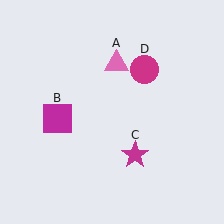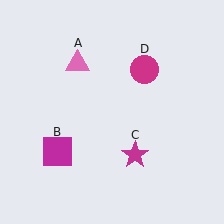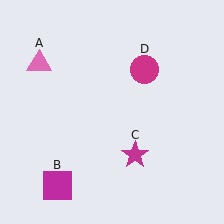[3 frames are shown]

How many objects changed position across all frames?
2 objects changed position: pink triangle (object A), magenta square (object B).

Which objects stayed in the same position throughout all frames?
Magenta star (object C) and magenta circle (object D) remained stationary.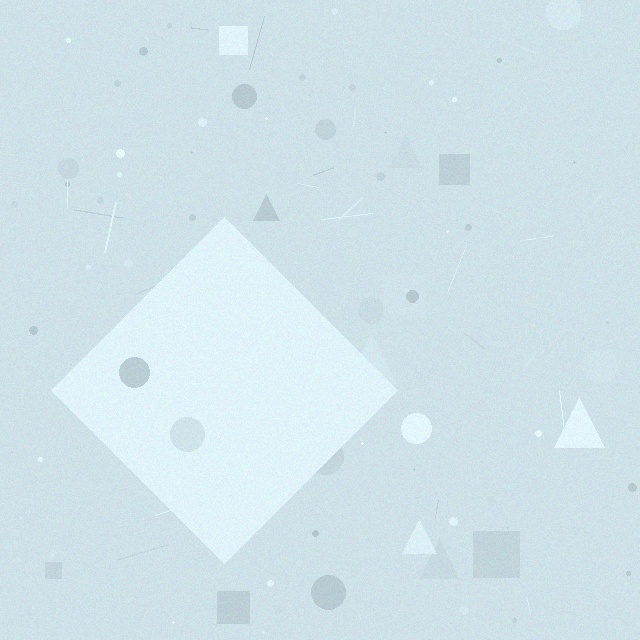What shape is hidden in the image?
A diamond is hidden in the image.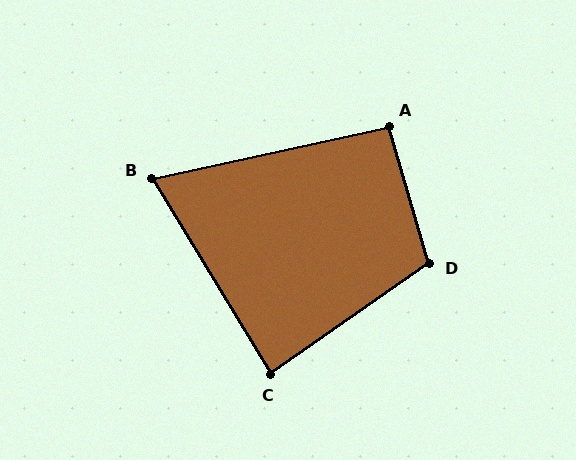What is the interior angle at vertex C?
Approximately 86 degrees (approximately right).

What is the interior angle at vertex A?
Approximately 94 degrees (approximately right).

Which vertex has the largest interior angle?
D, at approximately 109 degrees.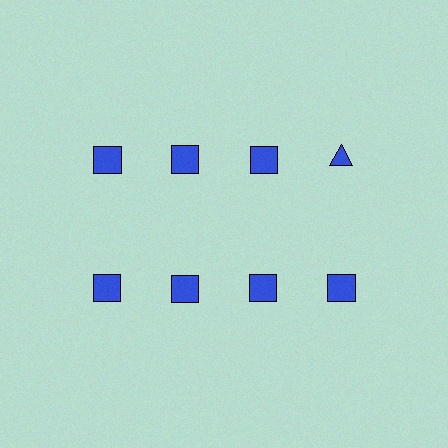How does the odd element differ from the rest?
It has a different shape: triangle instead of square.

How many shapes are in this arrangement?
There are 8 shapes arranged in a grid pattern.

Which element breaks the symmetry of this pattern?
The blue triangle in the top row, second from right column breaks the symmetry. All other shapes are blue squares.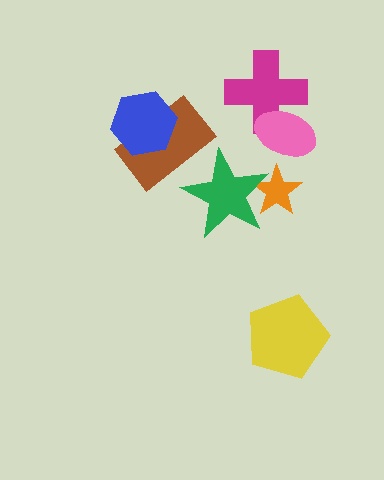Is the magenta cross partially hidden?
Yes, it is partially covered by another shape.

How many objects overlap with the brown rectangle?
2 objects overlap with the brown rectangle.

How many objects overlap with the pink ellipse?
1 object overlaps with the pink ellipse.